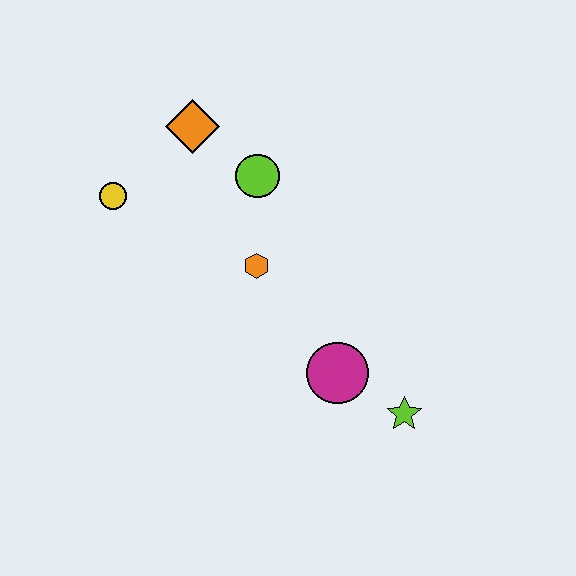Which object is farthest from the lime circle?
The lime star is farthest from the lime circle.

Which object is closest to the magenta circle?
The lime star is closest to the magenta circle.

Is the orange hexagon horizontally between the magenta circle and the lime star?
No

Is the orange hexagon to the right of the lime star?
No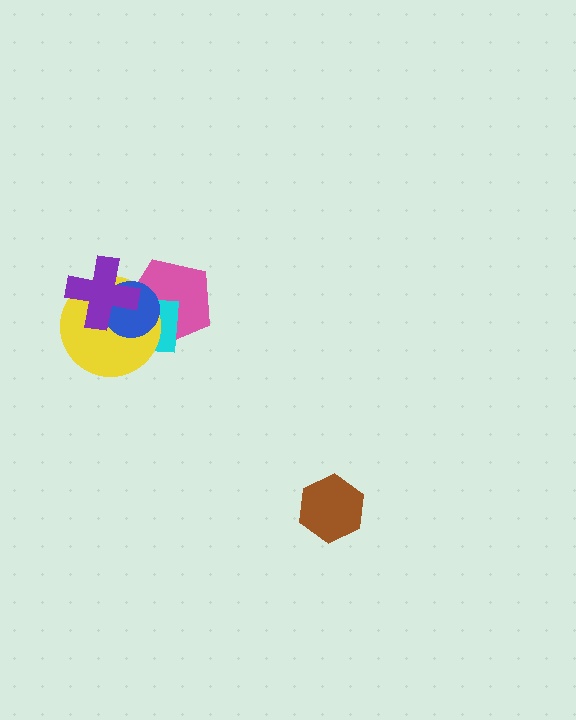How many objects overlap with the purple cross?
3 objects overlap with the purple cross.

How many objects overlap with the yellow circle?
4 objects overlap with the yellow circle.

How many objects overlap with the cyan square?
3 objects overlap with the cyan square.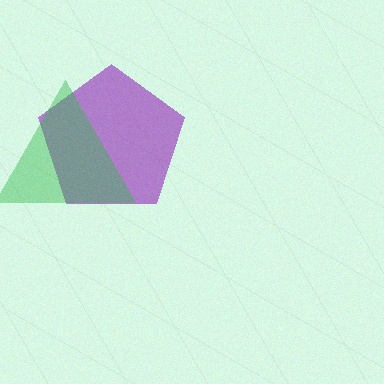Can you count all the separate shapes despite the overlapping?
Yes, there are 2 separate shapes.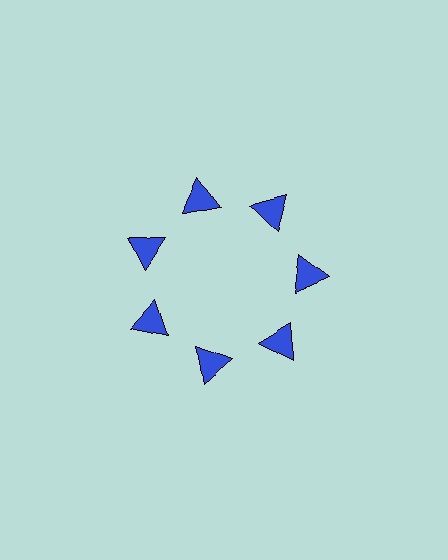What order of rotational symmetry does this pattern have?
This pattern has 7-fold rotational symmetry.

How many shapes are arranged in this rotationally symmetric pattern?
There are 7 shapes, arranged in 7 groups of 1.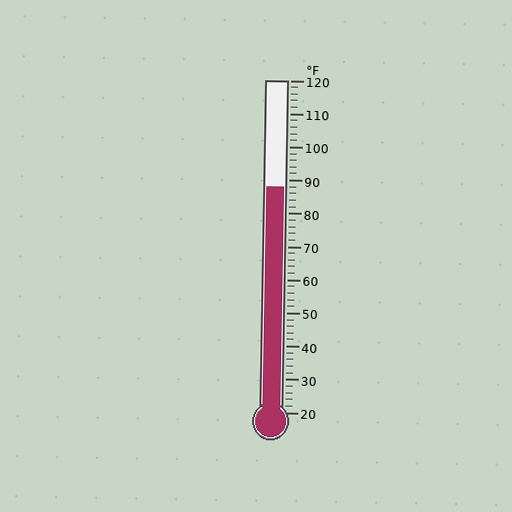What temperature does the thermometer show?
The thermometer shows approximately 88°F.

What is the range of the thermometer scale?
The thermometer scale ranges from 20°F to 120°F.